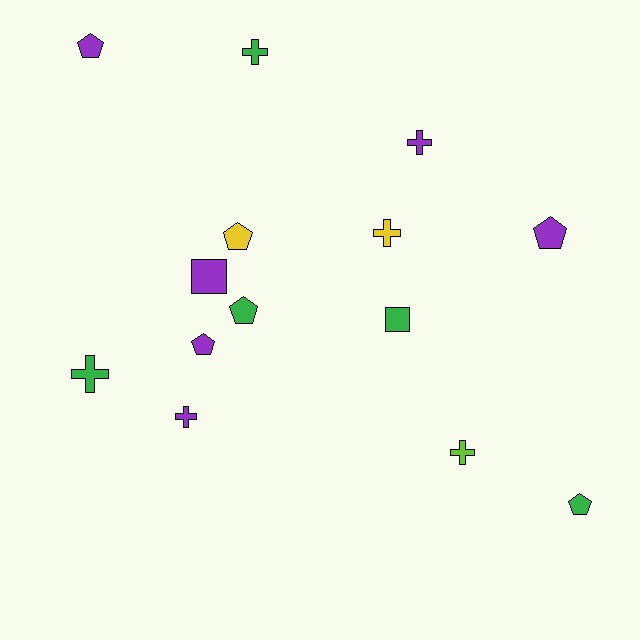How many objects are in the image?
There are 14 objects.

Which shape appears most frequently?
Pentagon, with 6 objects.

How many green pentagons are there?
There are 2 green pentagons.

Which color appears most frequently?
Purple, with 6 objects.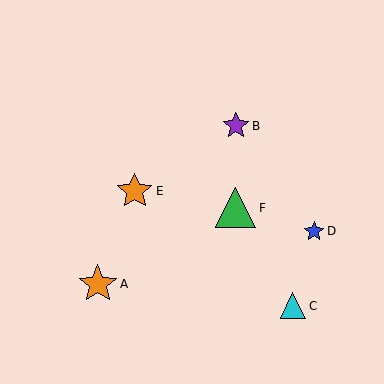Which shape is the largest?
The green triangle (labeled F) is the largest.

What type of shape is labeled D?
Shape D is a blue star.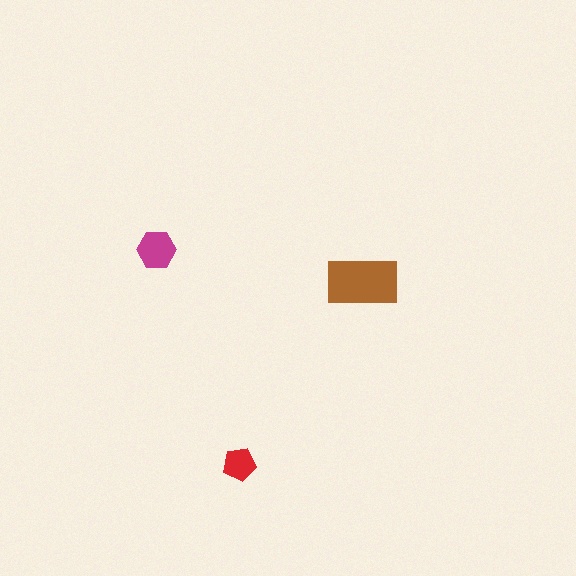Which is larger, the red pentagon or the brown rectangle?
The brown rectangle.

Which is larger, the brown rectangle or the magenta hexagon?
The brown rectangle.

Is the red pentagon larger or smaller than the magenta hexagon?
Smaller.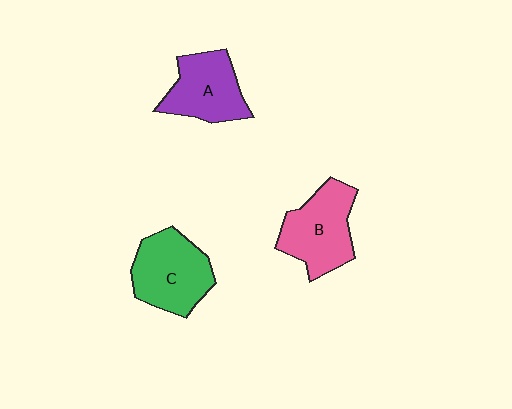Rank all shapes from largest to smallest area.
From largest to smallest: C (green), B (pink), A (purple).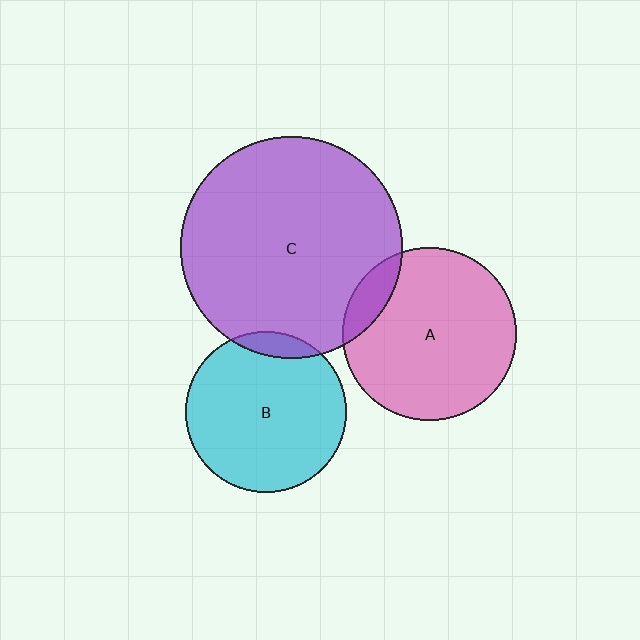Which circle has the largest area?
Circle C (purple).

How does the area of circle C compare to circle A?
Approximately 1.6 times.